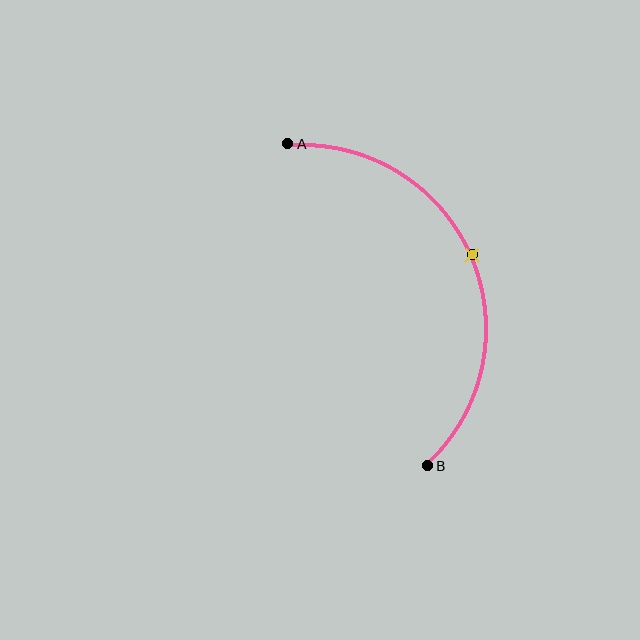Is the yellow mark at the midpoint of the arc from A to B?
Yes. The yellow mark lies on the arc at equal arc-length from both A and B — it is the arc midpoint.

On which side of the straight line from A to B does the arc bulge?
The arc bulges to the right of the straight line connecting A and B.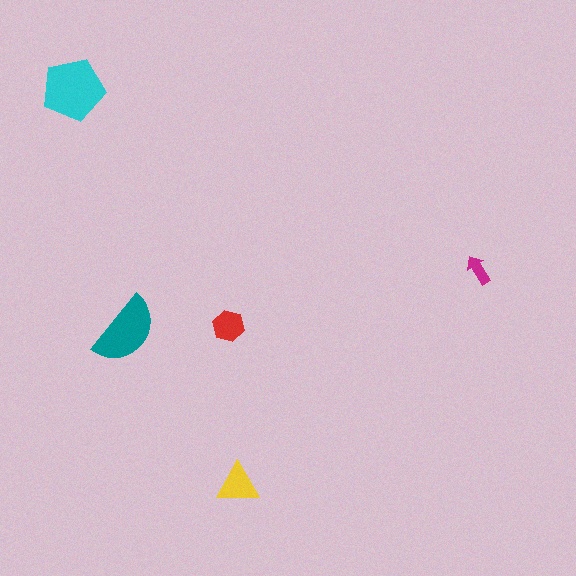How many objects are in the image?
There are 5 objects in the image.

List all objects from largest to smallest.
The cyan pentagon, the teal semicircle, the yellow triangle, the red hexagon, the magenta arrow.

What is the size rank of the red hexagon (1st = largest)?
4th.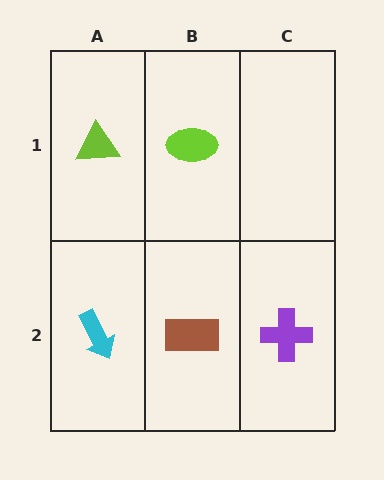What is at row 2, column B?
A brown rectangle.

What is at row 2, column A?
A cyan arrow.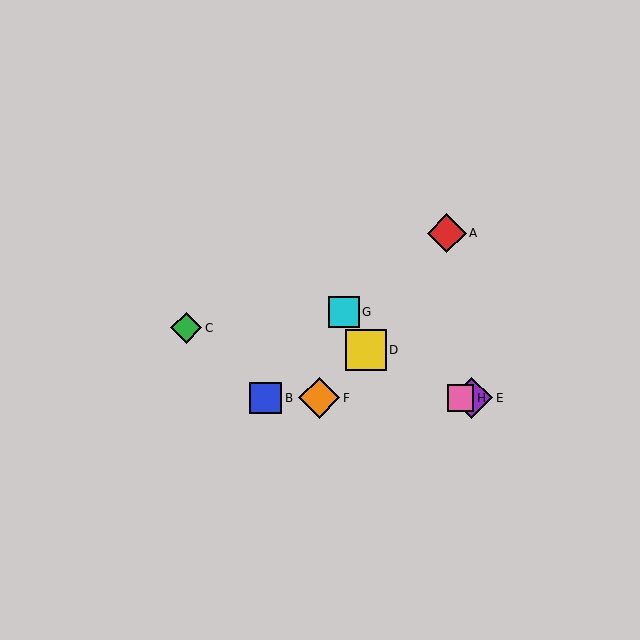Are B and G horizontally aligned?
No, B is at y≈398 and G is at y≈312.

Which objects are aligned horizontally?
Objects B, E, F, H are aligned horizontally.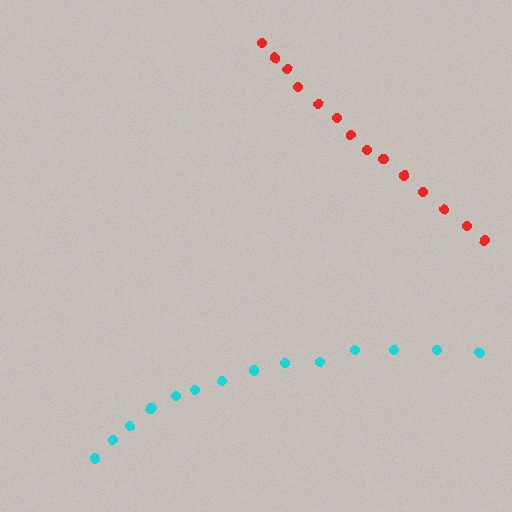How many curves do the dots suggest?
There are 2 distinct paths.